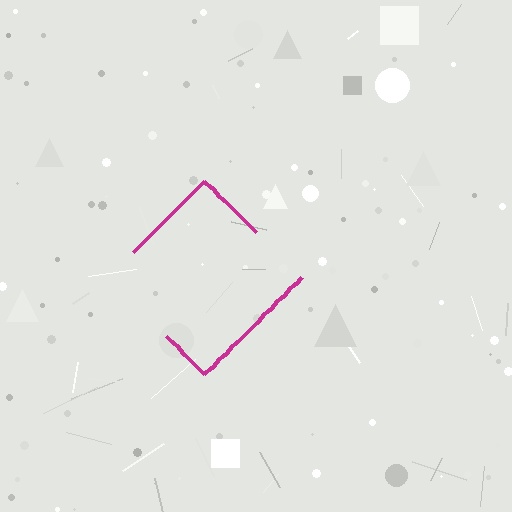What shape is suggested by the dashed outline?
The dashed outline suggests a diamond.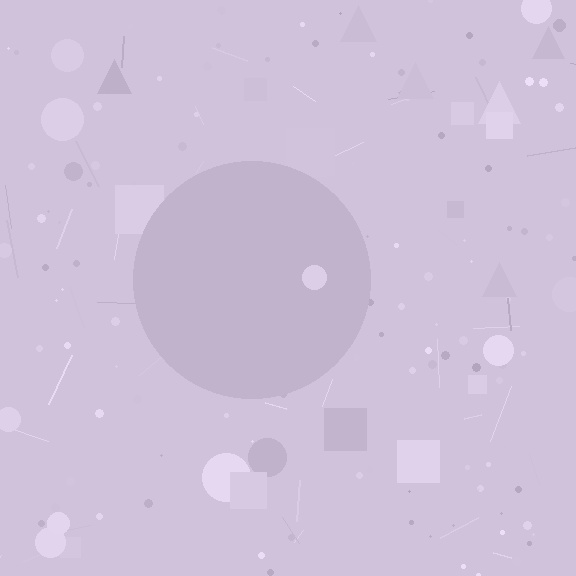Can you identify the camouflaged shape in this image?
The camouflaged shape is a circle.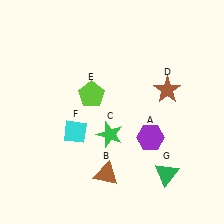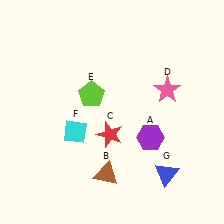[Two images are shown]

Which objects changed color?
C changed from green to red. D changed from brown to pink. G changed from green to blue.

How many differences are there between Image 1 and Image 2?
There are 3 differences between the two images.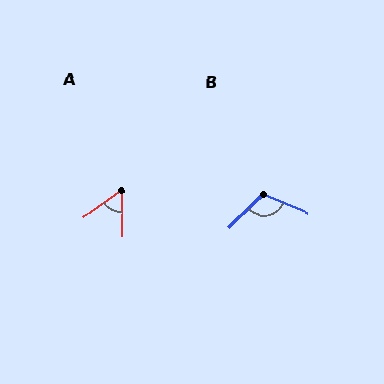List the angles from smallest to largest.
A (55°), B (111°).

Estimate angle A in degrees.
Approximately 55 degrees.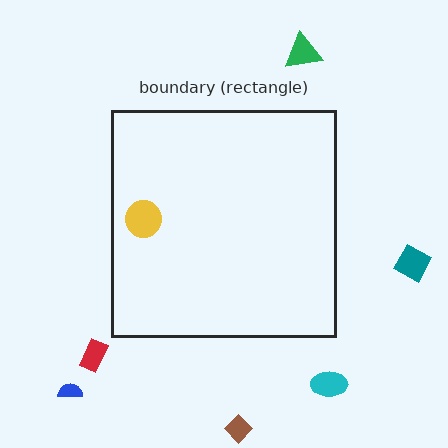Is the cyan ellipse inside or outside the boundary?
Outside.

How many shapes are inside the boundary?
1 inside, 6 outside.